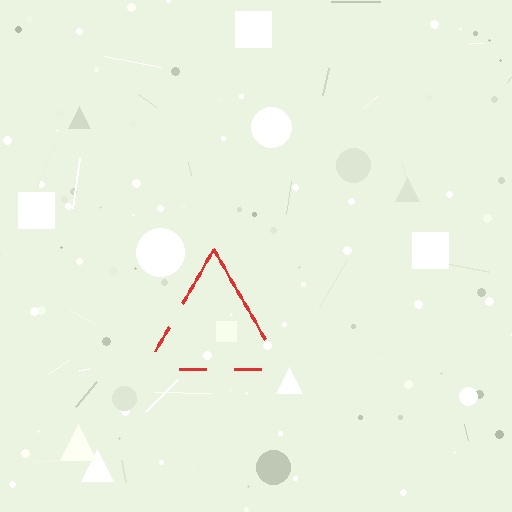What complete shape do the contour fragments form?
The contour fragments form a triangle.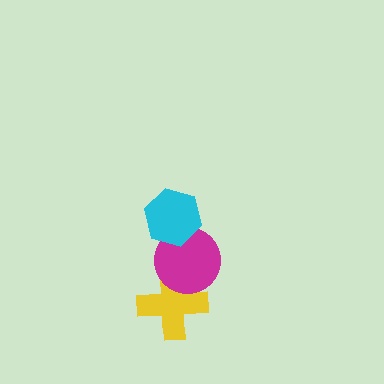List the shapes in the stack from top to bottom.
From top to bottom: the cyan hexagon, the magenta circle, the yellow cross.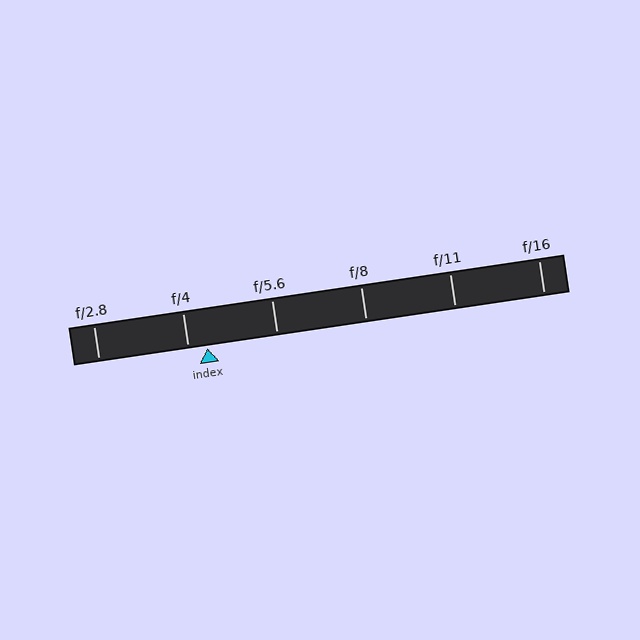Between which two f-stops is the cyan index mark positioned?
The index mark is between f/4 and f/5.6.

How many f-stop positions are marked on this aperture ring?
There are 6 f-stop positions marked.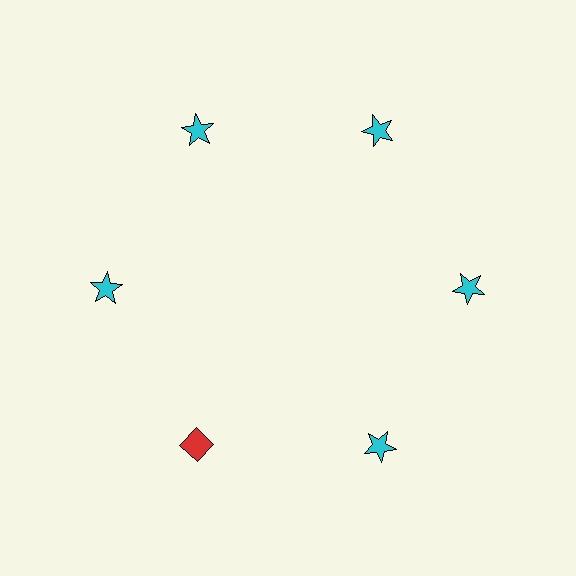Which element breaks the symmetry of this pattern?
The red diamond at roughly the 7 o'clock position breaks the symmetry. All other shapes are cyan stars.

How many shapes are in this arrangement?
There are 6 shapes arranged in a ring pattern.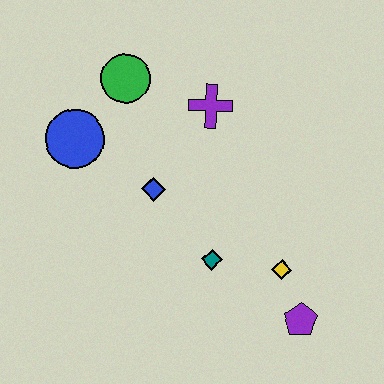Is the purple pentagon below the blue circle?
Yes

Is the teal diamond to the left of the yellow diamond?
Yes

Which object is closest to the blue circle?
The green circle is closest to the blue circle.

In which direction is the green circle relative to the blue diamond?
The green circle is above the blue diamond.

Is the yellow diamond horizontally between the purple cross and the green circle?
No